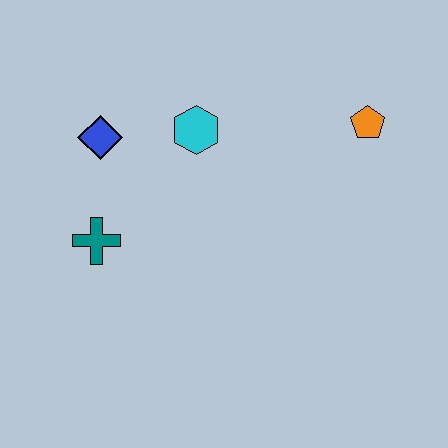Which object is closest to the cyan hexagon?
The blue diamond is closest to the cyan hexagon.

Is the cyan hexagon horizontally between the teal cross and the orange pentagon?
Yes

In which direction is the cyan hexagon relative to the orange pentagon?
The cyan hexagon is to the left of the orange pentagon.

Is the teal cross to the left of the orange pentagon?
Yes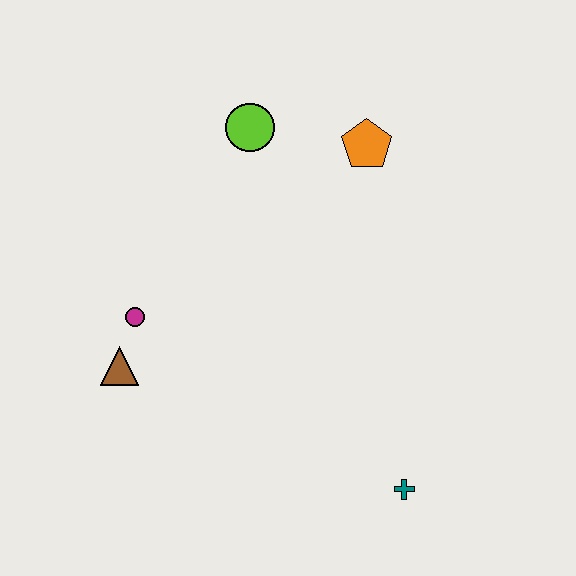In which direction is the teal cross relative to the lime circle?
The teal cross is below the lime circle.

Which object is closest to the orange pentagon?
The lime circle is closest to the orange pentagon.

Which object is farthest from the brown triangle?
The orange pentagon is farthest from the brown triangle.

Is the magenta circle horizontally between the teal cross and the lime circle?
No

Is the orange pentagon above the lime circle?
No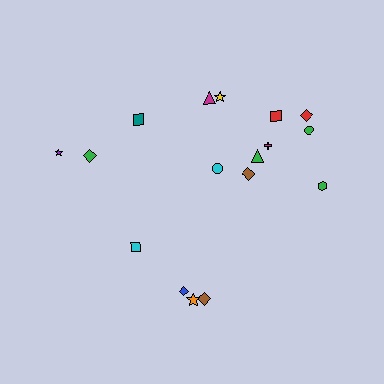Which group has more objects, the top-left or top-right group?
The top-right group.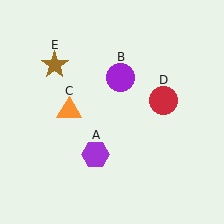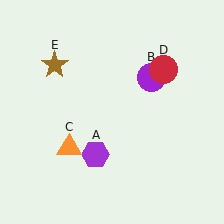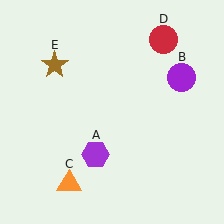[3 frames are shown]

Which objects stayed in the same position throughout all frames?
Purple hexagon (object A) and brown star (object E) remained stationary.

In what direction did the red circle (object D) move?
The red circle (object D) moved up.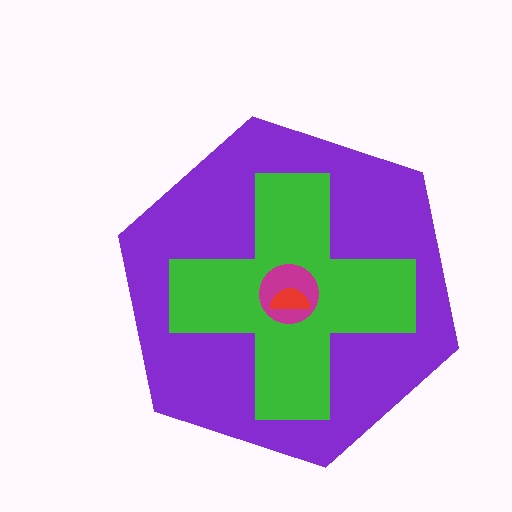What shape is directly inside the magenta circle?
The red semicircle.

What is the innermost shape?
The red semicircle.